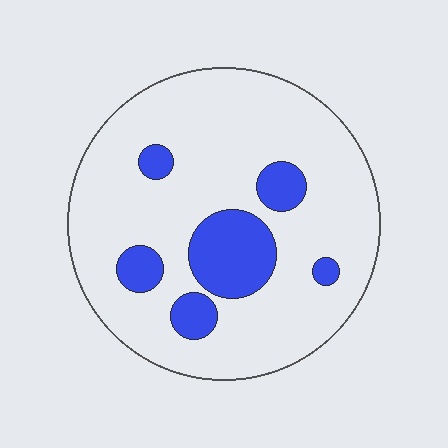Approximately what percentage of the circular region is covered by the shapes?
Approximately 20%.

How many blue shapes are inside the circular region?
6.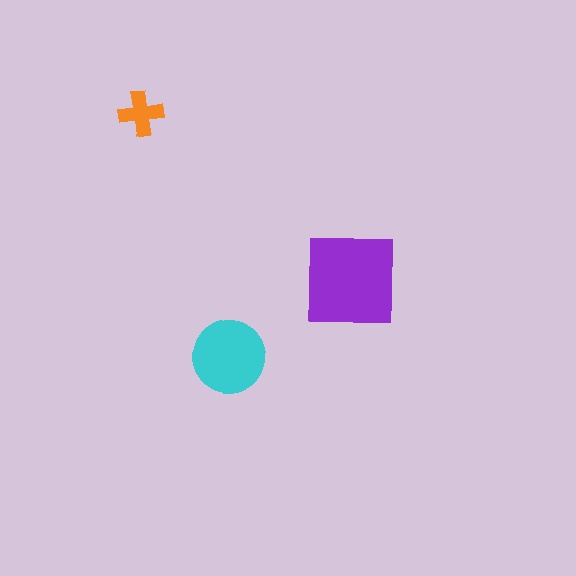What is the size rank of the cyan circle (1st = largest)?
2nd.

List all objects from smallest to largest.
The orange cross, the cyan circle, the purple square.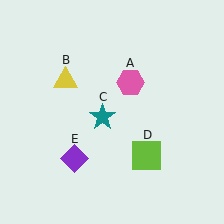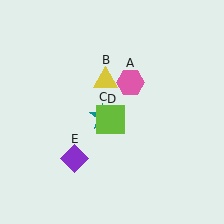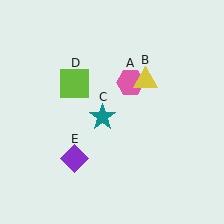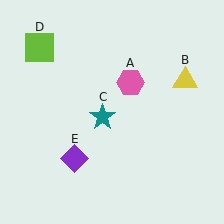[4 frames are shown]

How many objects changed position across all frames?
2 objects changed position: yellow triangle (object B), lime square (object D).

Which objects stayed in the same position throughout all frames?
Pink hexagon (object A) and teal star (object C) and purple diamond (object E) remained stationary.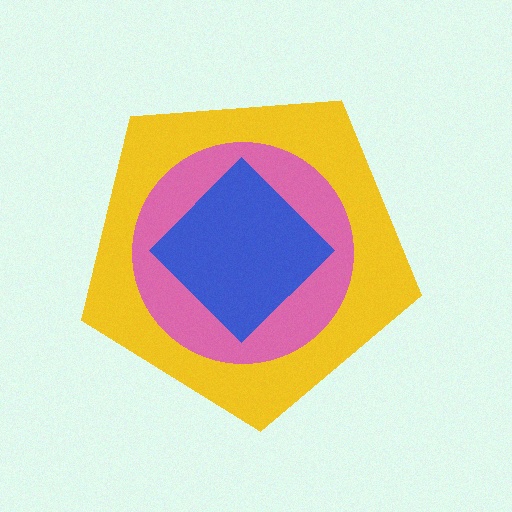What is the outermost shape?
The yellow pentagon.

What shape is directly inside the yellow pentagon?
The pink circle.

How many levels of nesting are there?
3.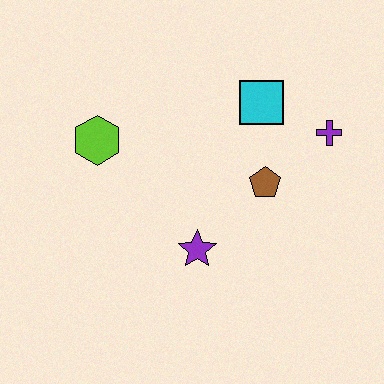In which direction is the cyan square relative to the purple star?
The cyan square is above the purple star.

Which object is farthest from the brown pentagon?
The lime hexagon is farthest from the brown pentagon.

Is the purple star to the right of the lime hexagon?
Yes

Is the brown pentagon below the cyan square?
Yes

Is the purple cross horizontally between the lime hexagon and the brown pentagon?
No